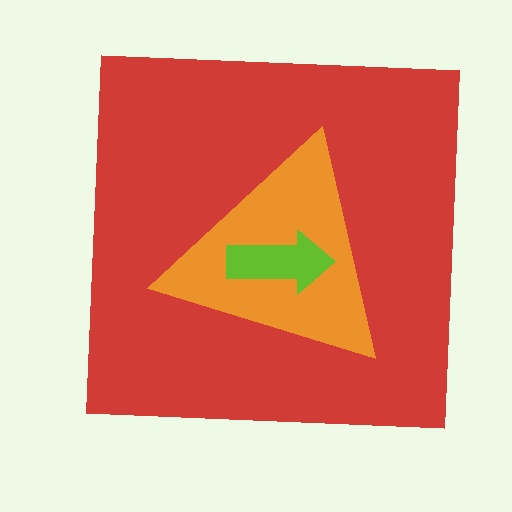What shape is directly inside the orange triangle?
The lime arrow.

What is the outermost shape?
The red square.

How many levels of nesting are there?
3.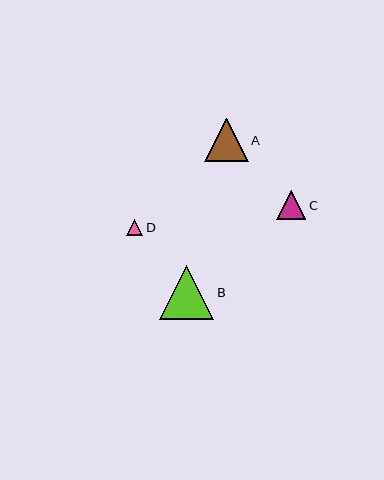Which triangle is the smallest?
Triangle D is the smallest with a size of approximately 17 pixels.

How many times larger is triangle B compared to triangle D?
Triangle B is approximately 3.3 times the size of triangle D.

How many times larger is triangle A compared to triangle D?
Triangle A is approximately 2.6 times the size of triangle D.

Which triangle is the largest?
Triangle B is the largest with a size of approximately 54 pixels.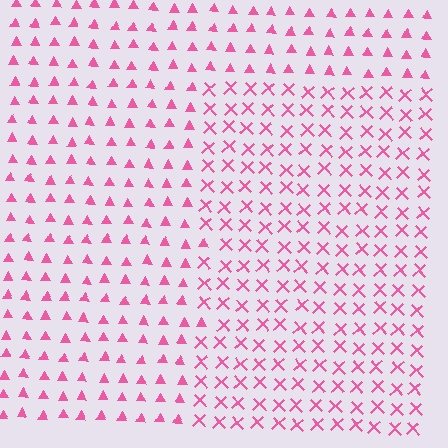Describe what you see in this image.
The image is filled with small pink elements arranged in a uniform grid. A rectangle-shaped region contains X marks, while the surrounding area contains triangles. The boundary is defined purely by the change in element shape.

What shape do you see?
I see a rectangle.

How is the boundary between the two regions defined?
The boundary is defined by a change in element shape: X marks inside vs. triangles outside. All elements share the same color and spacing.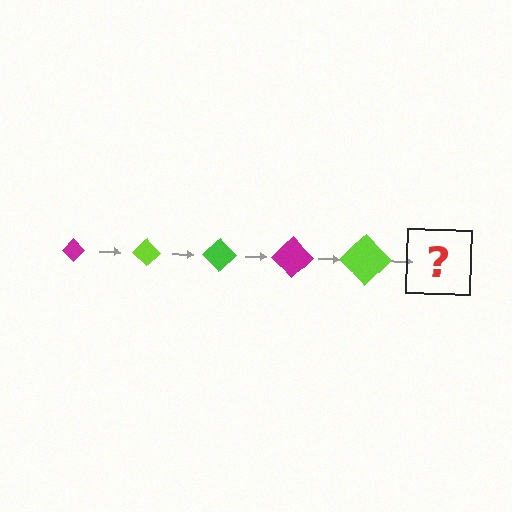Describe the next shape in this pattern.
It should be a green diamond, larger than the previous one.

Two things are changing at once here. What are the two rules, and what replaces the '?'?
The two rules are that the diamond grows larger each step and the color cycles through magenta, lime, and green. The '?' should be a green diamond, larger than the previous one.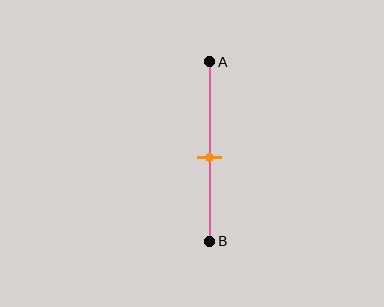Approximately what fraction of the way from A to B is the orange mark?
The orange mark is approximately 55% of the way from A to B.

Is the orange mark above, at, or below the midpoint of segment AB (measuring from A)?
The orange mark is below the midpoint of segment AB.